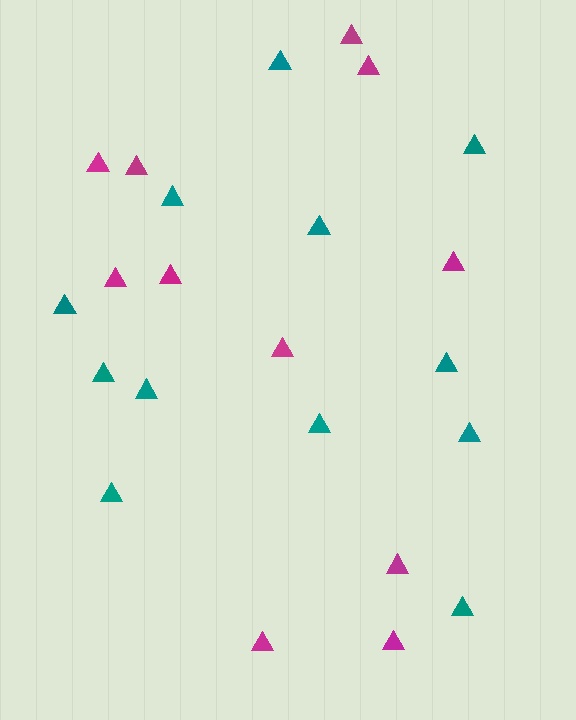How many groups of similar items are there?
There are 2 groups: one group of magenta triangles (11) and one group of teal triangles (12).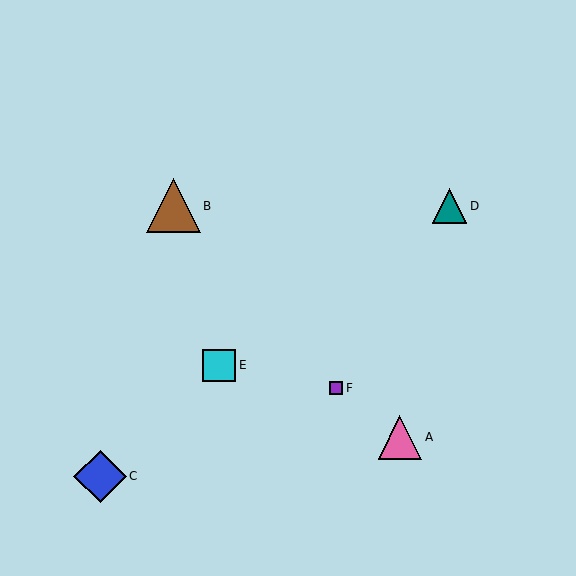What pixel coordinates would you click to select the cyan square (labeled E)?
Click at (219, 365) to select the cyan square E.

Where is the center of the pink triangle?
The center of the pink triangle is at (400, 437).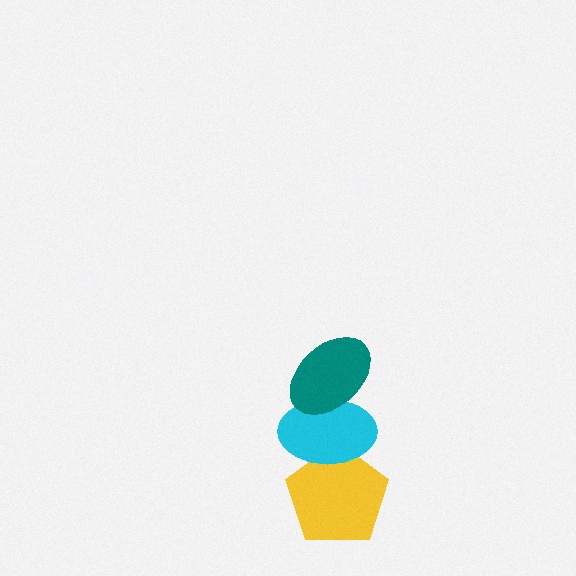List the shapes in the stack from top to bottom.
From top to bottom: the teal ellipse, the cyan ellipse, the yellow pentagon.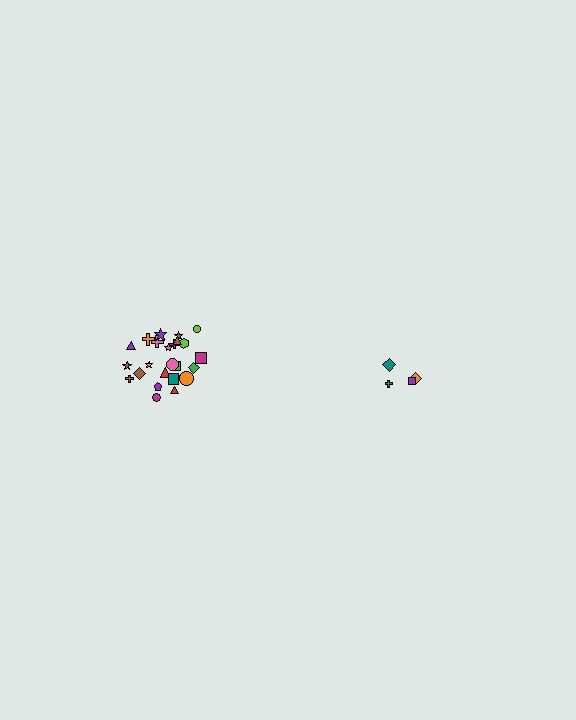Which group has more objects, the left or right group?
The left group.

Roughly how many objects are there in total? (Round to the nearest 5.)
Roughly 30 objects in total.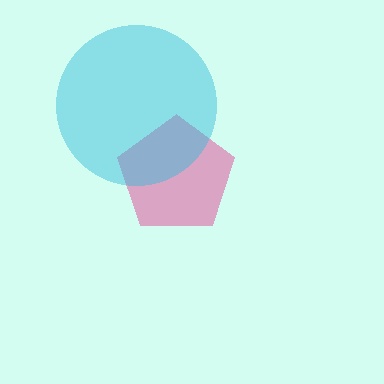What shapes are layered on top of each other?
The layered shapes are: a pink pentagon, a cyan circle.